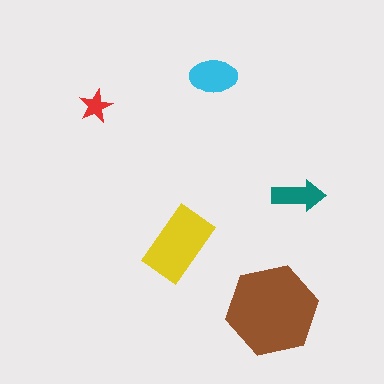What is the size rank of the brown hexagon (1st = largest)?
1st.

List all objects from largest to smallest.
The brown hexagon, the yellow rectangle, the cyan ellipse, the teal arrow, the red star.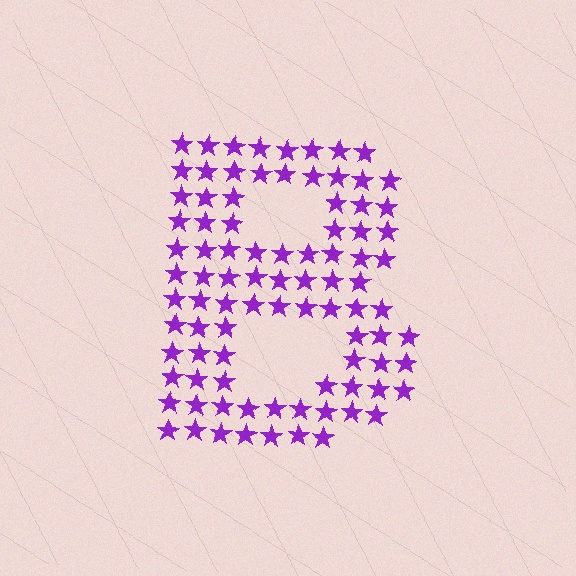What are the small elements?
The small elements are stars.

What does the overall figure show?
The overall figure shows the letter B.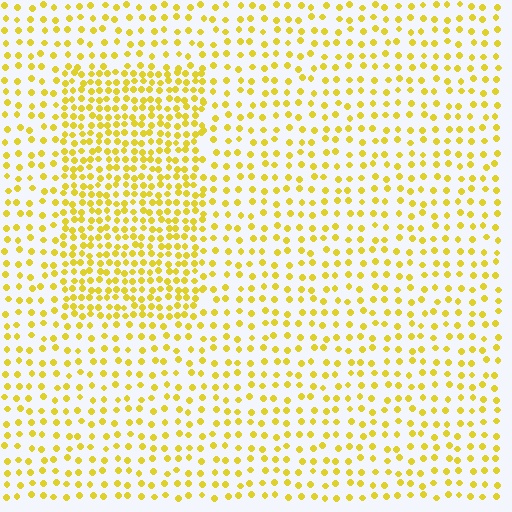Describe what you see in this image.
The image contains small yellow elements arranged at two different densities. A rectangle-shaped region is visible where the elements are more densely packed than the surrounding area.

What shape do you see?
I see a rectangle.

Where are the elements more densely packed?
The elements are more densely packed inside the rectangle boundary.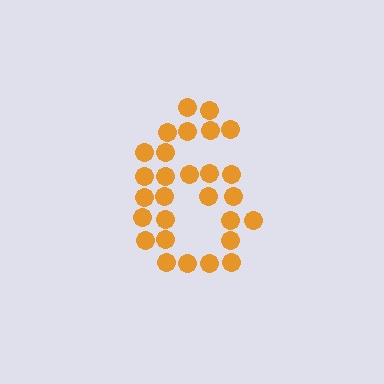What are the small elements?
The small elements are circles.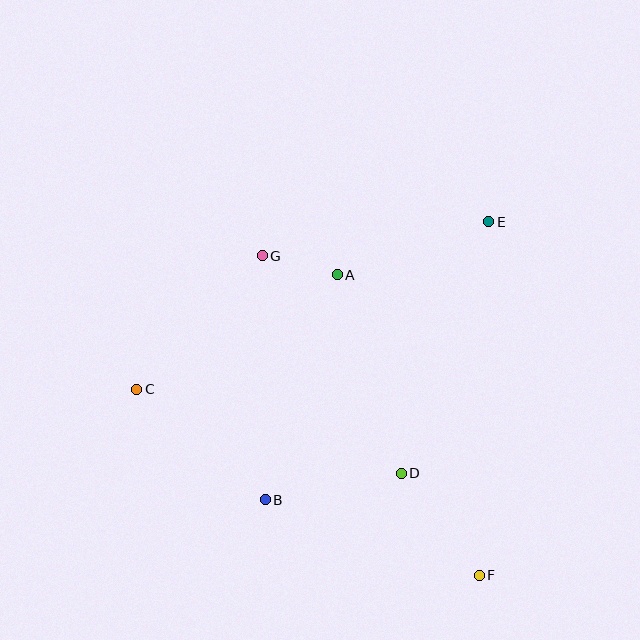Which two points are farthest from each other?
Points C and E are farthest from each other.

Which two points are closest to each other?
Points A and G are closest to each other.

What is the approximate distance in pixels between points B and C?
The distance between B and C is approximately 169 pixels.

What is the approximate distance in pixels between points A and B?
The distance between A and B is approximately 236 pixels.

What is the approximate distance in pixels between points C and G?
The distance between C and G is approximately 183 pixels.